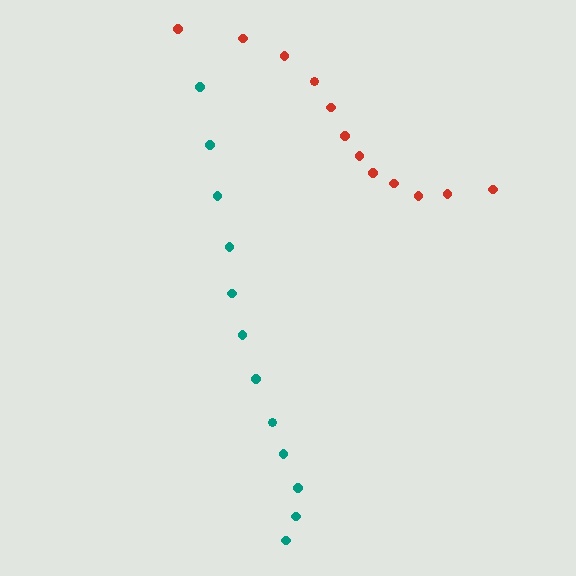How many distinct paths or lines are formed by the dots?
There are 2 distinct paths.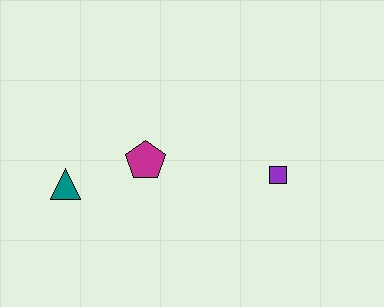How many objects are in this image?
There are 3 objects.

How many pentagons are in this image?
There is 1 pentagon.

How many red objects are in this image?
There are no red objects.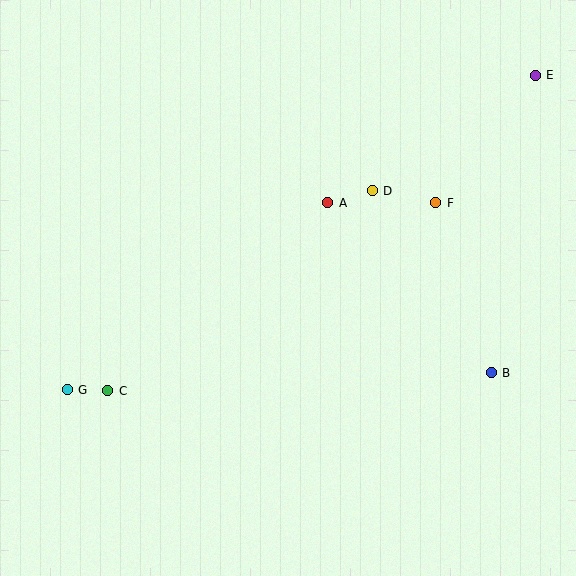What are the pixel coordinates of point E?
Point E is at (535, 75).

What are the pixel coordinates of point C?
Point C is at (108, 391).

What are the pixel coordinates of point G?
Point G is at (67, 390).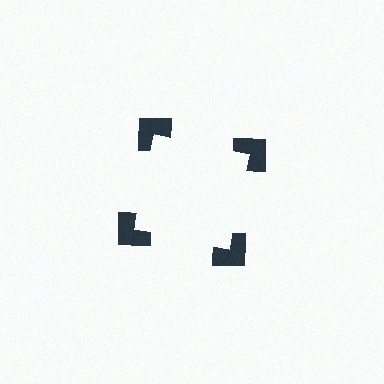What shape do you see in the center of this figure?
An illusory square — its edges are inferred from the aligned wedge cuts in the notched squares, not physically drawn.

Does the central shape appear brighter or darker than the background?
It typically appears slightly brighter than the background, even though no actual brightness change is drawn.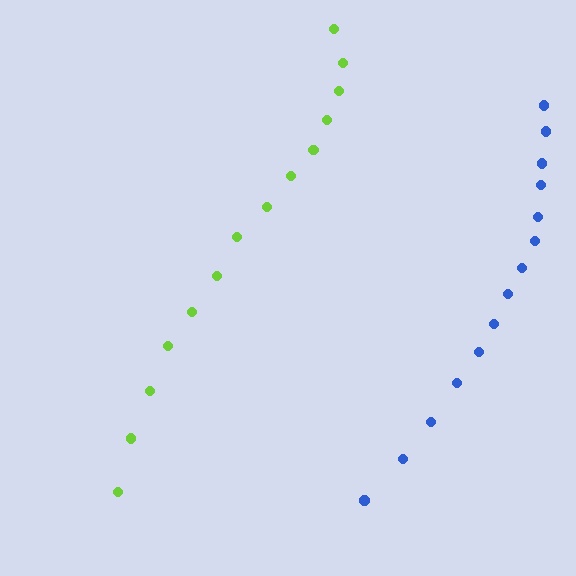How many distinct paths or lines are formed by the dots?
There are 2 distinct paths.